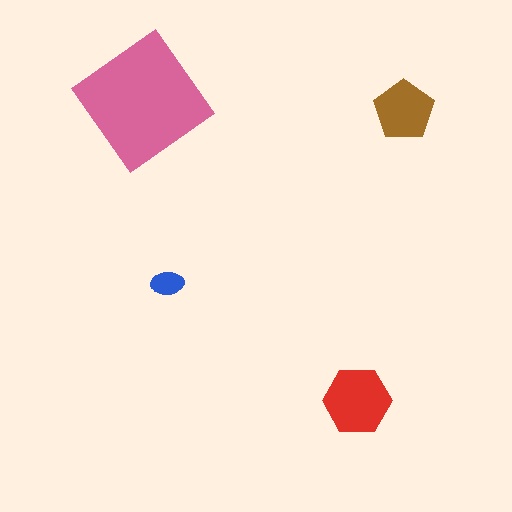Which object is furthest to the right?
The brown pentagon is rightmost.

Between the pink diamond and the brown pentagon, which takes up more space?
The pink diamond.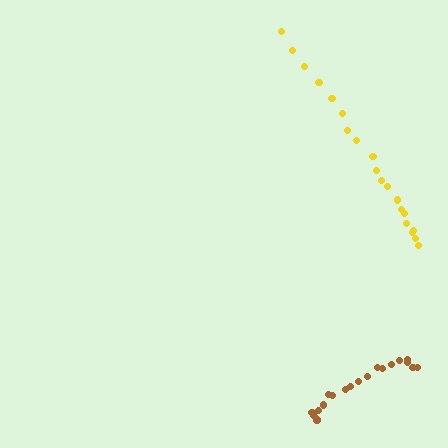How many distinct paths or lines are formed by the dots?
There are 2 distinct paths.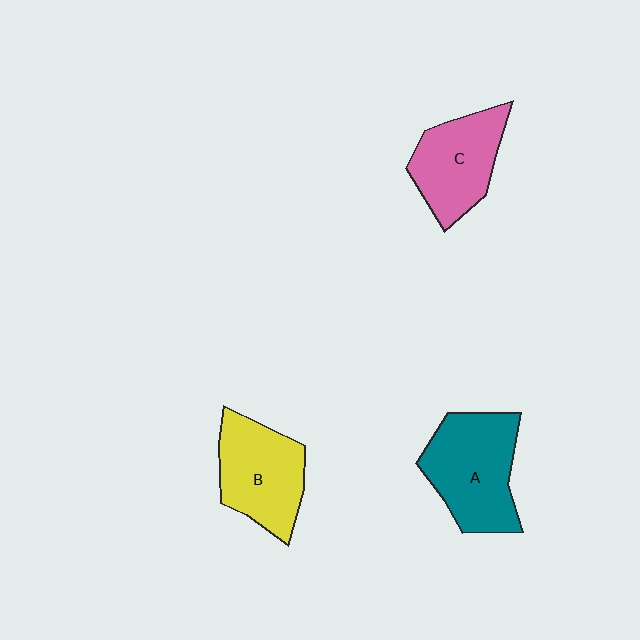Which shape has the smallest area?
Shape C (pink).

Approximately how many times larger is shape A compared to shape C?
Approximately 1.2 times.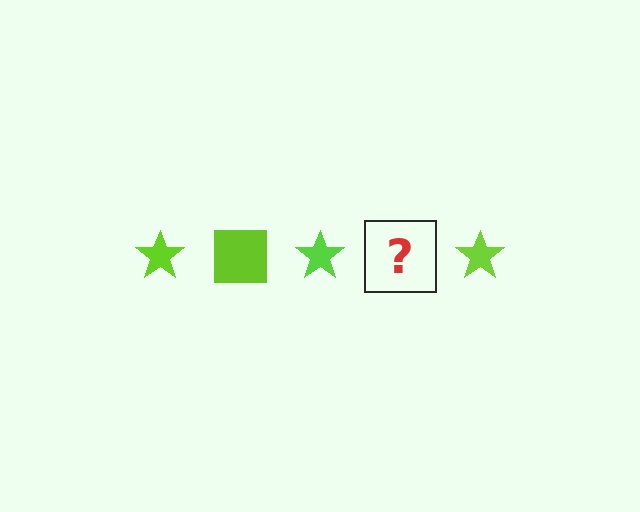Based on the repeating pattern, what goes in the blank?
The blank should be a lime square.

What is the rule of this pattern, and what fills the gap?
The rule is that the pattern cycles through star, square shapes in lime. The gap should be filled with a lime square.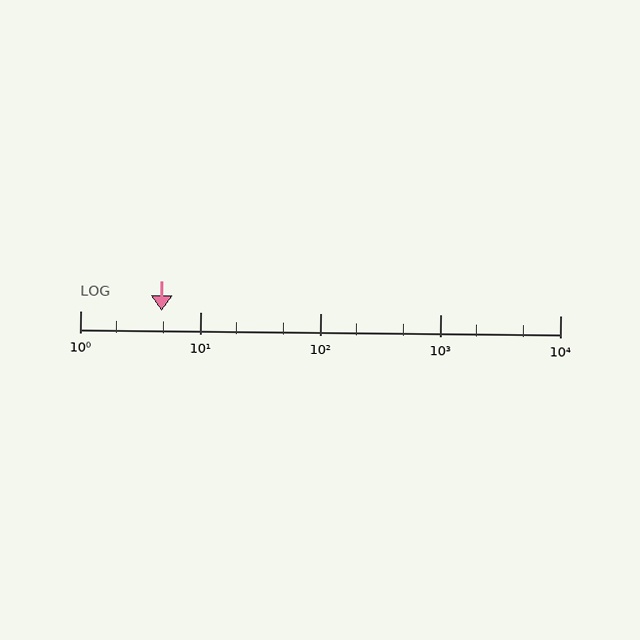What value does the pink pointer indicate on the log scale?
The pointer indicates approximately 4.8.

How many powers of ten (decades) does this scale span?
The scale spans 4 decades, from 1 to 10000.